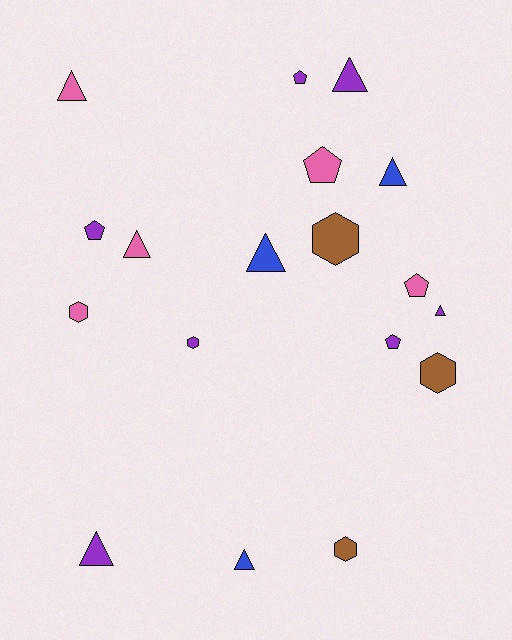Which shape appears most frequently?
Triangle, with 8 objects.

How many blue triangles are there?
There are 3 blue triangles.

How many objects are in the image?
There are 18 objects.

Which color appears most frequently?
Purple, with 7 objects.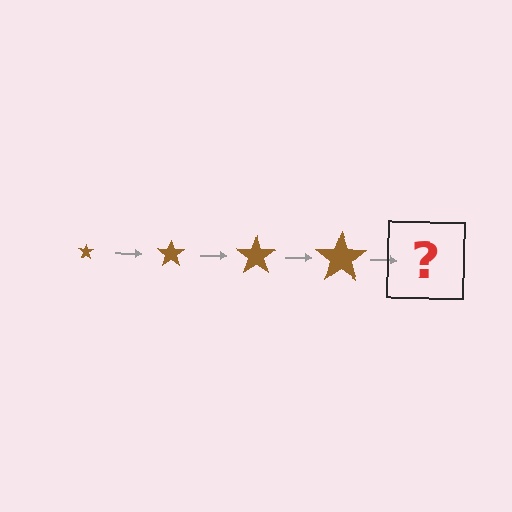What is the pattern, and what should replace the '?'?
The pattern is that the star gets progressively larger each step. The '?' should be a brown star, larger than the previous one.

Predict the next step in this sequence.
The next step is a brown star, larger than the previous one.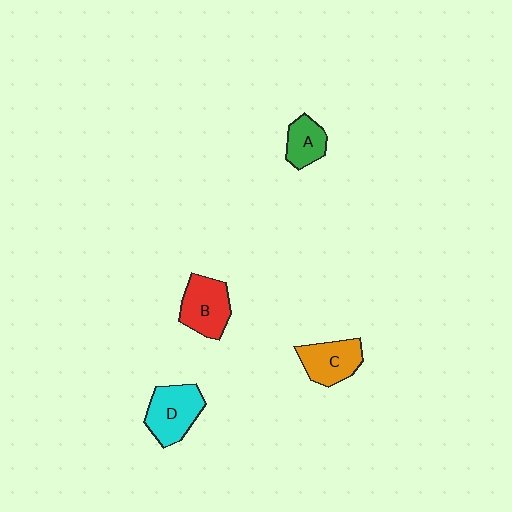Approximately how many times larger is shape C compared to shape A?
Approximately 1.4 times.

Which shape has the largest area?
Shape D (cyan).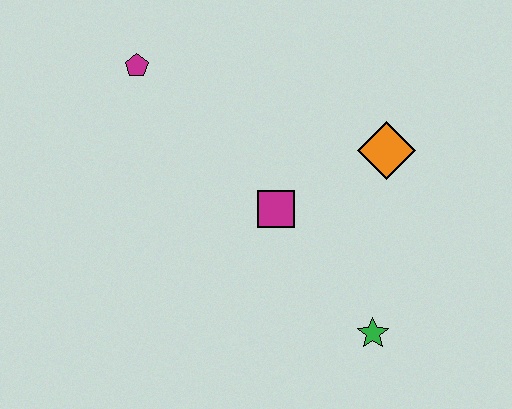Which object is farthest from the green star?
The magenta pentagon is farthest from the green star.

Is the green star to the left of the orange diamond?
Yes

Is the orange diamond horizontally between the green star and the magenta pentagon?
No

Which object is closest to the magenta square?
The orange diamond is closest to the magenta square.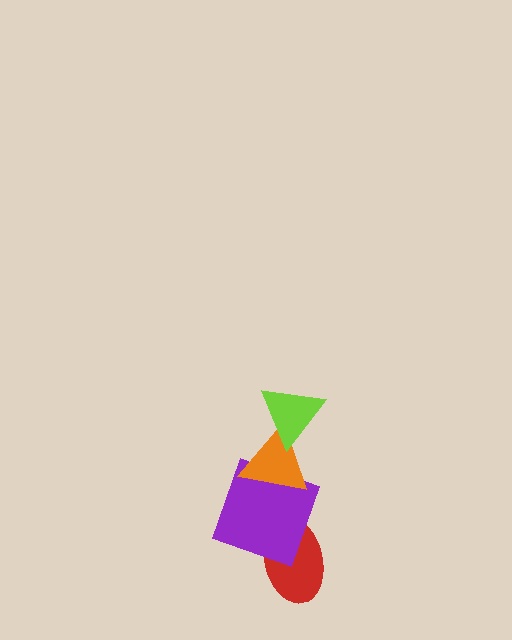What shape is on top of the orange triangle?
The lime triangle is on top of the orange triangle.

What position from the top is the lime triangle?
The lime triangle is 1st from the top.